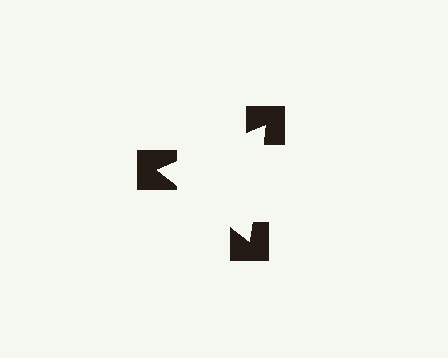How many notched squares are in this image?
There are 3 — one at each vertex of the illusory triangle.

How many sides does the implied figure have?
3 sides.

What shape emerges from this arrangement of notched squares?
An illusory triangle — its edges are inferred from the aligned wedge cuts in the notched squares, not physically drawn.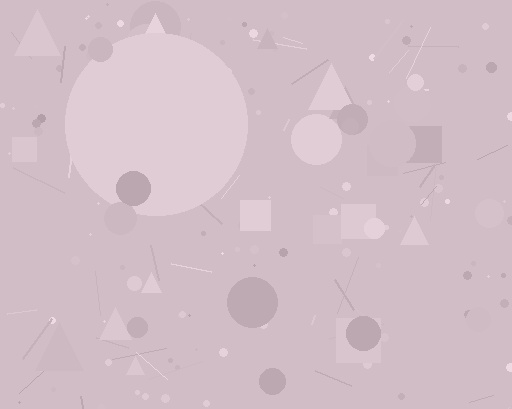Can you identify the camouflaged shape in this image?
The camouflaged shape is a circle.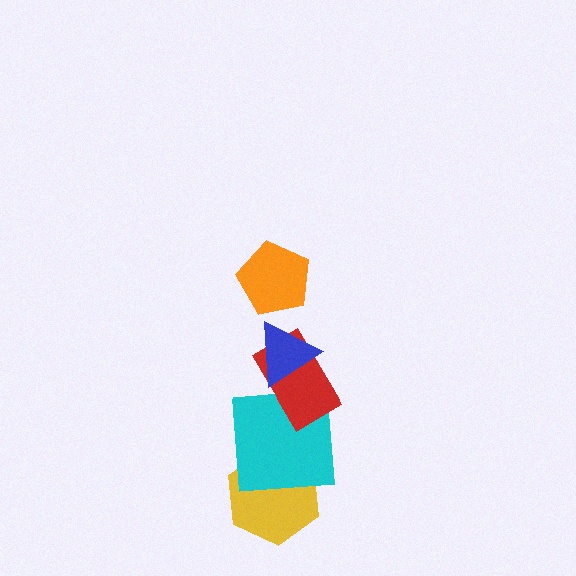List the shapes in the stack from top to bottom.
From top to bottom: the orange pentagon, the blue triangle, the red rectangle, the cyan square, the yellow hexagon.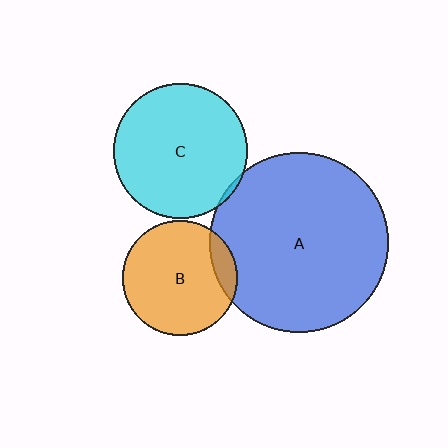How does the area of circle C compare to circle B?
Approximately 1.4 times.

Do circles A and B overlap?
Yes.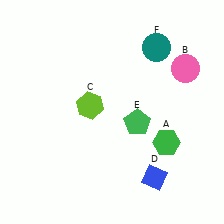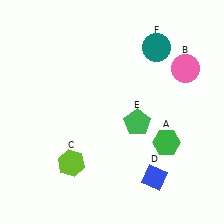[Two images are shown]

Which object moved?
The lime hexagon (C) moved down.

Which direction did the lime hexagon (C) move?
The lime hexagon (C) moved down.